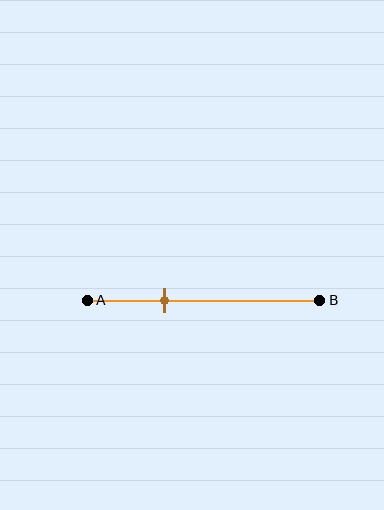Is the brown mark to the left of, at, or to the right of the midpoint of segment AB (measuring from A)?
The brown mark is to the left of the midpoint of segment AB.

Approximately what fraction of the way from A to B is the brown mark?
The brown mark is approximately 35% of the way from A to B.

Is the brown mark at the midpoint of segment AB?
No, the mark is at about 35% from A, not at the 50% midpoint.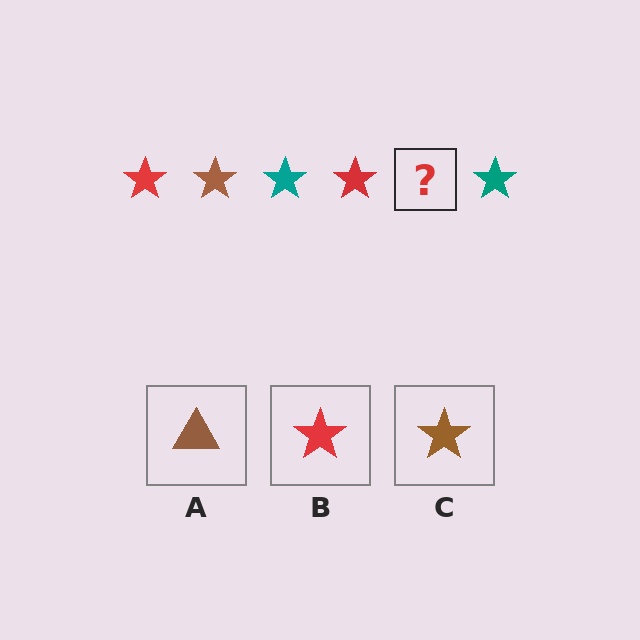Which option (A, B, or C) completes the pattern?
C.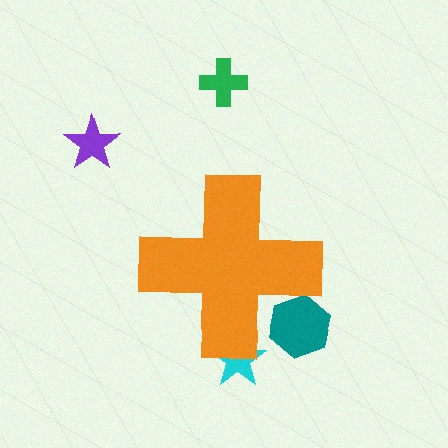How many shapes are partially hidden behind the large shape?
2 shapes are partially hidden.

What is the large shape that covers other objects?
An orange cross.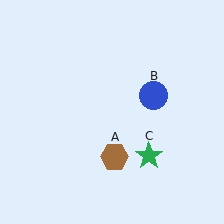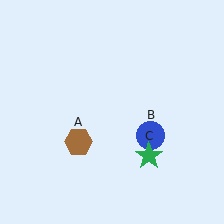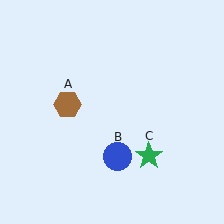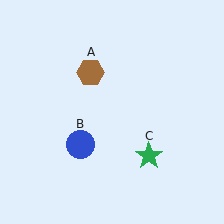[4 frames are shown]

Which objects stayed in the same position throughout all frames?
Green star (object C) remained stationary.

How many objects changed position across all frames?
2 objects changed position: brown hexagon (object A), blue circle (object B).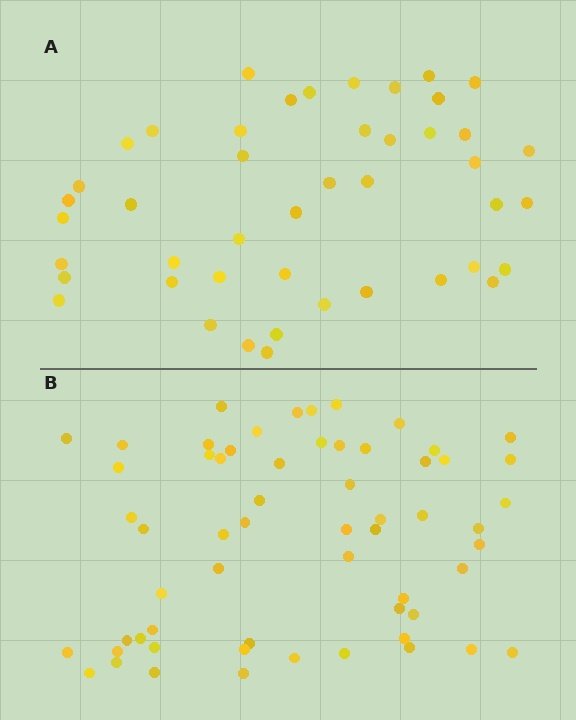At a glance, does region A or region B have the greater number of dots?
Region B (the bottom region) has more dots.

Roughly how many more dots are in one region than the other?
Region B has approximately 15 more dots than region A.